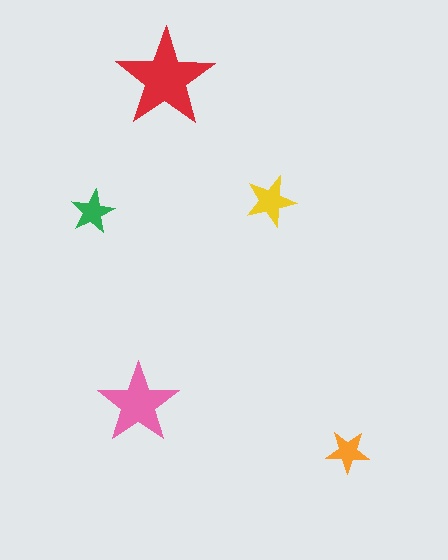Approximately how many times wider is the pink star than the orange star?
About 2 times wider.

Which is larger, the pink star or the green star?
The pink one.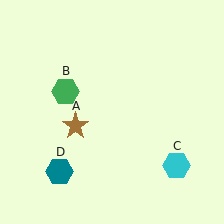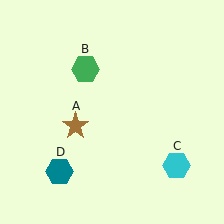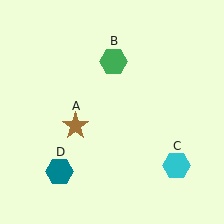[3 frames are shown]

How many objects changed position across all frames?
1 object changed position: green hexagon (object B).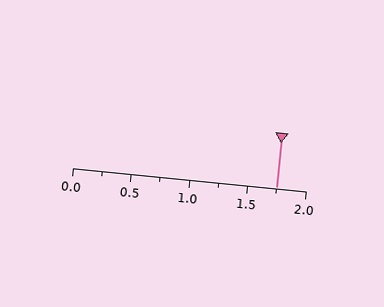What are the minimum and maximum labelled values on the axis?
The axis runs from 0.0 to 2.0.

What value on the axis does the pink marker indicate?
The marker indicates approximately 1.75.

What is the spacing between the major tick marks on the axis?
The major ticks are spaced 0.5 apart.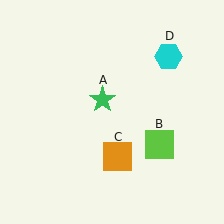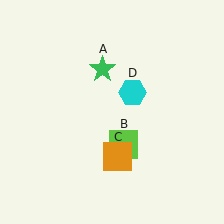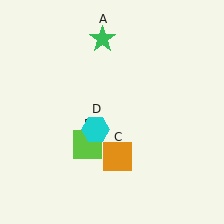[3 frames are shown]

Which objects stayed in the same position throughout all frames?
Orange square (object C) remained stationary.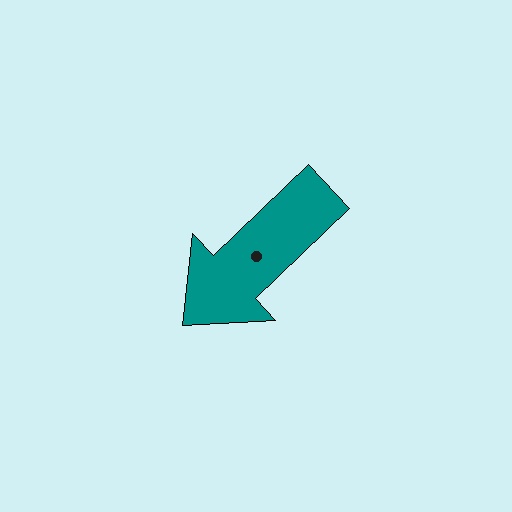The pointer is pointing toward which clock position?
Roughly 8 o'clock.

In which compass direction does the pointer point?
Southwest.